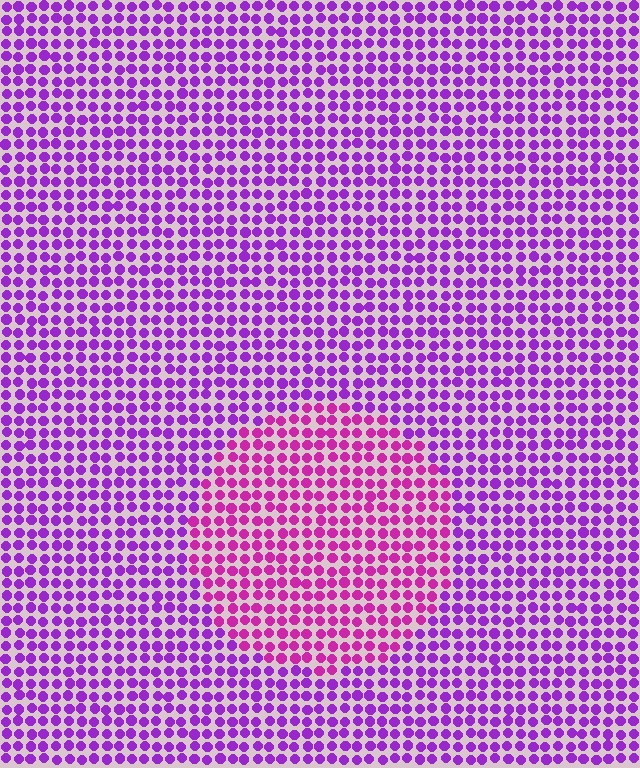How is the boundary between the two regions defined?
The boundary is defined purely by a slight shift in hue (about 30 degrees). Spacing, size, and orientation are identical on both sides.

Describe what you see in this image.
The image is filled with small purple elements in a uniform arrangement. A circle-shaped region is visible where the elements are tinted to a slightly different hue, forming a subtle color boundary.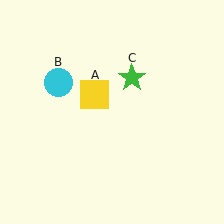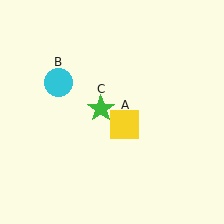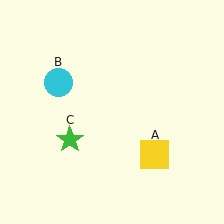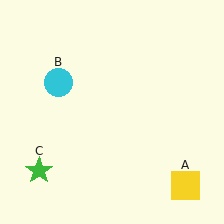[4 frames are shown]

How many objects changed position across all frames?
2 objects changed position: yellow square (object A), green star (object C).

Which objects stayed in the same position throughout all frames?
Cyan circle (object B) remained stationary.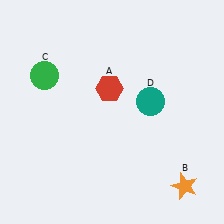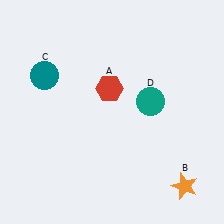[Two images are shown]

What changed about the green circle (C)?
In Image 1, C is green. In Image 2, it changed to teal.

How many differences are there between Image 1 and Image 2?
There is 1 difference between the two images.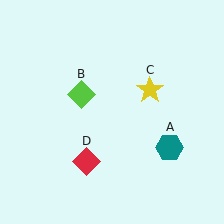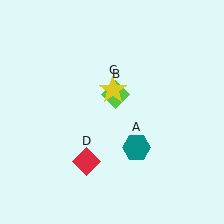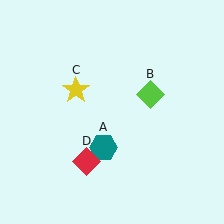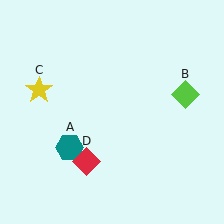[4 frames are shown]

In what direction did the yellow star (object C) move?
The yellow star (object C) moved left.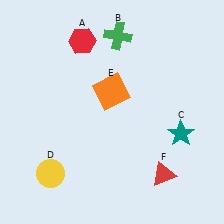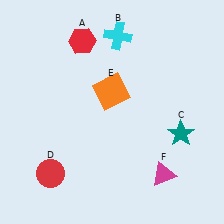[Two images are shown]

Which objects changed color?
B changed from green to cyan. D changed from yellow to red. F changed from red to magenta.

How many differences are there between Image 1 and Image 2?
There are 3 differences between the two images.